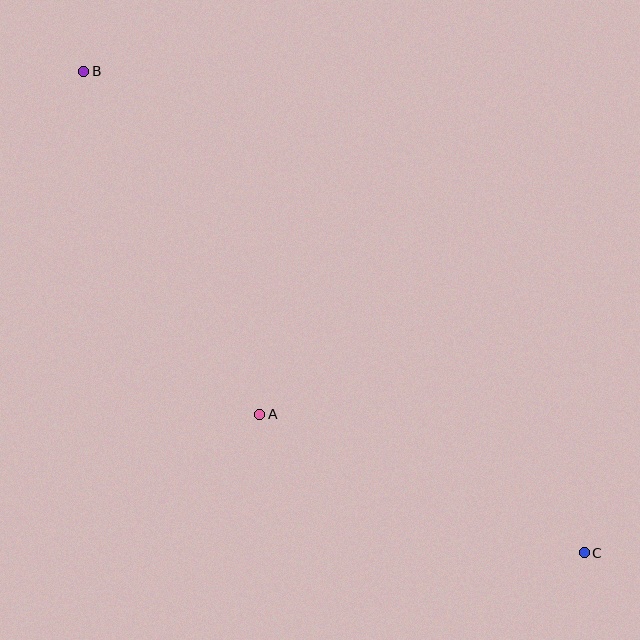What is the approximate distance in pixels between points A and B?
The distance between A and B is approximately 386 pixels.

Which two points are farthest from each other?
Points B and C are farthest from each other.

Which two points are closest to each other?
Points A and C are closest to each other.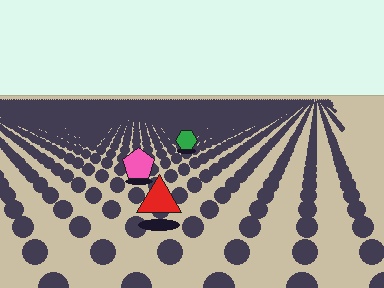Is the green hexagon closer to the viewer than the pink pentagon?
No. The pink pentagon is closer — you can tell from the texture gradient: the ground texture is coarser near it.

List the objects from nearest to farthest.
From nearest to farthest: the red triangle, the pink pentagon, the green hexagon.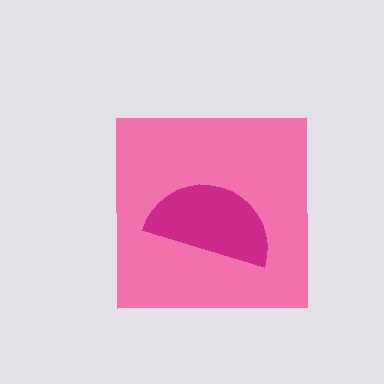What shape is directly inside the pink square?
The magenta semicircle.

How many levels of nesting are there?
2.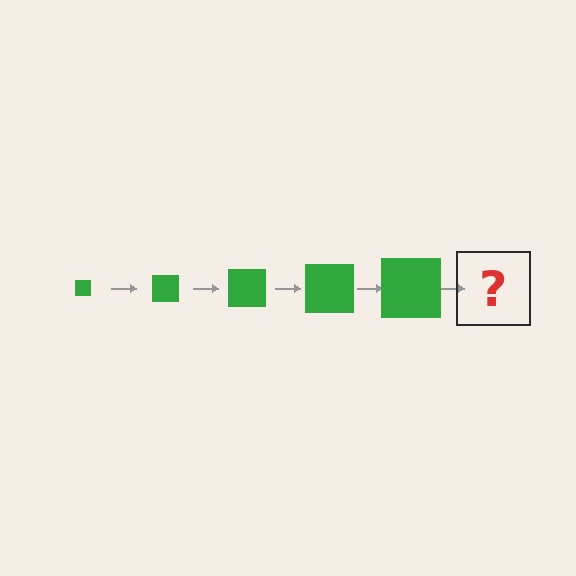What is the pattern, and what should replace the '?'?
The pattern is that the square gets progressively larger each step. The '?' should be a green square, larger than the previous one.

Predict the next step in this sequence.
The next step is a green square, larger than the previous one.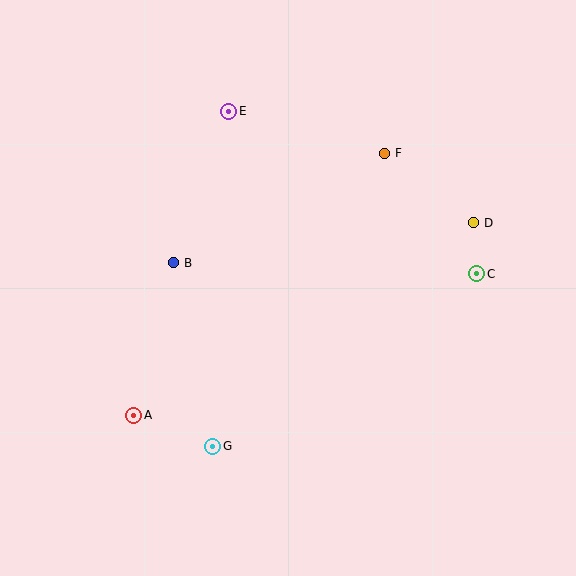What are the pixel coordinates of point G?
Point G is at (213, 446).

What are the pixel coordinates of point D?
Point D is at (474, 223).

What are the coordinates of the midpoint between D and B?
The midpoint between D and B is at (324, 243).